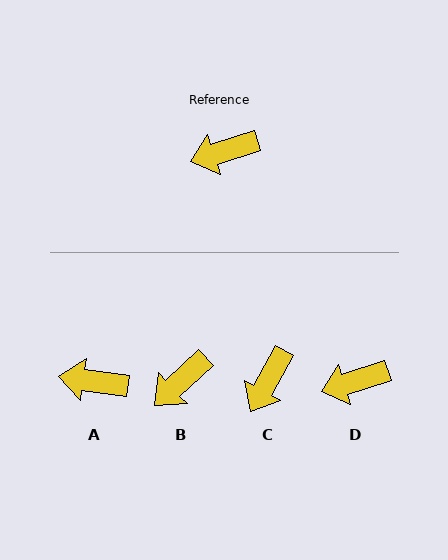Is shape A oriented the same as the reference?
No, it is off by about 26 degrees.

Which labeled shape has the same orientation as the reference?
D.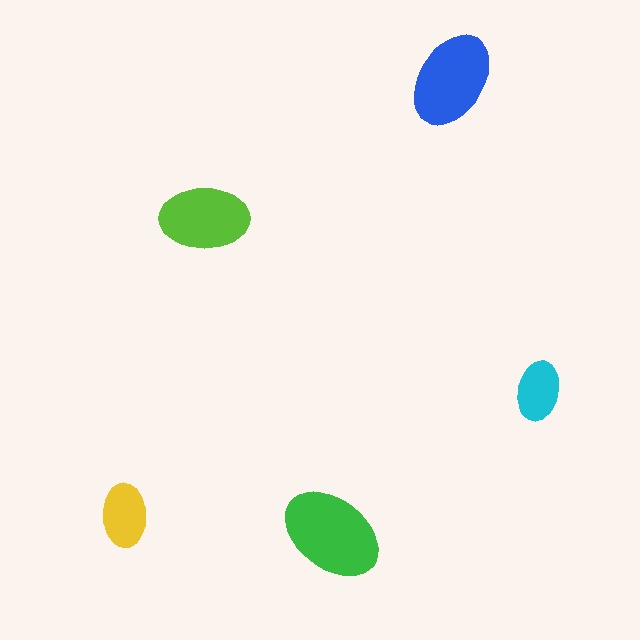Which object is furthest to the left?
The yellow ellipse is leftmost.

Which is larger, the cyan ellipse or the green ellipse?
The green one.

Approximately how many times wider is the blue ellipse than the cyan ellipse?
About 1.5 times wider.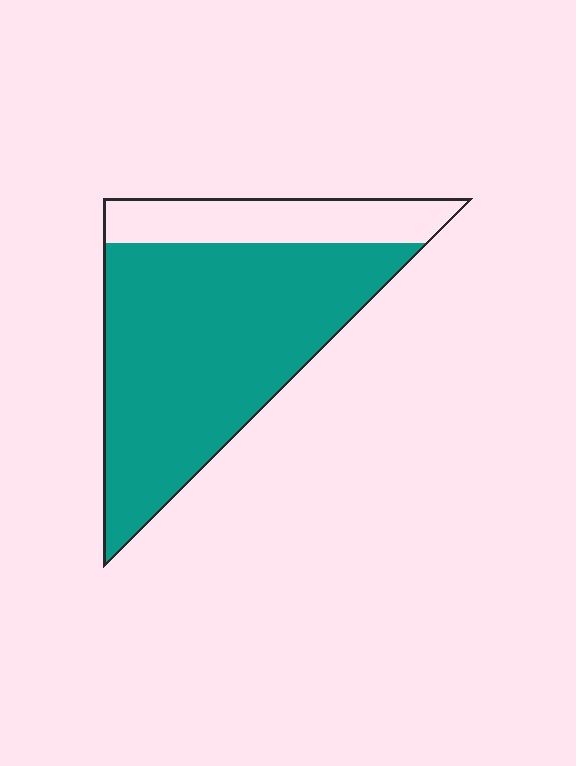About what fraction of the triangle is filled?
About three quarters (3/4).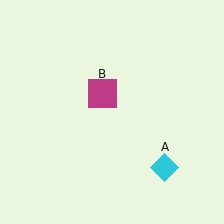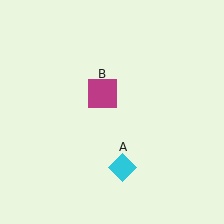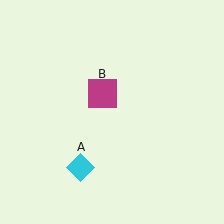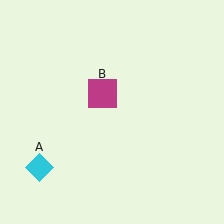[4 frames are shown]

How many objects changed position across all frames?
1 object changed position: cyan diamond (object A).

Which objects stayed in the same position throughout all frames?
Magenta square (object B) remained stationary.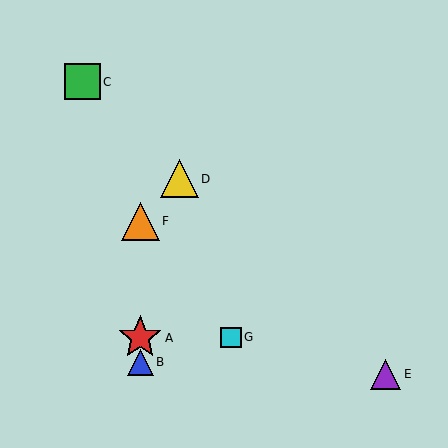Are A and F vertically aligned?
Yes, both are at x≈140.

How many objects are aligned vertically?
3 objects (A, B, F) are aligned vertically.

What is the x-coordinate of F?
Object F is at x≈140.